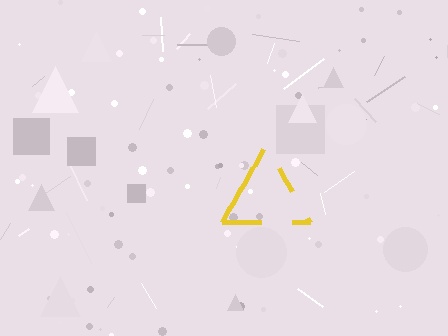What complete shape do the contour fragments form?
The contour fragments form a triangle.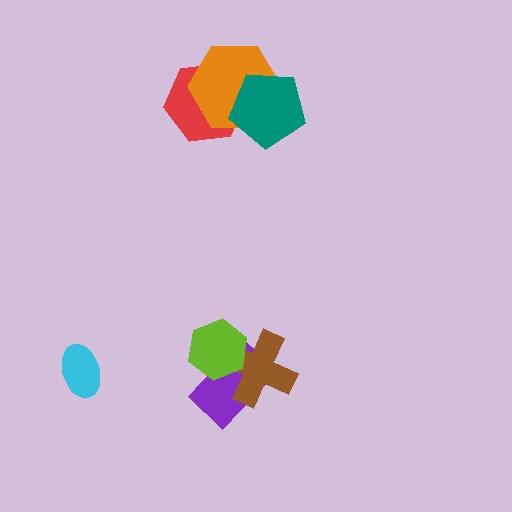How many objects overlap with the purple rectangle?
2 objects overlap with the purple rectangle.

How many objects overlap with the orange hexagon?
2 objects overlap with the orange hexagon.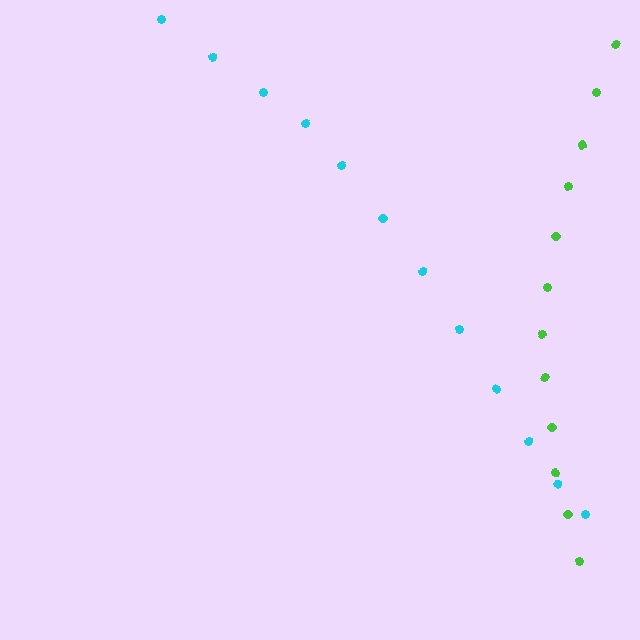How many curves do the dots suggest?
There are 2 distinct paths.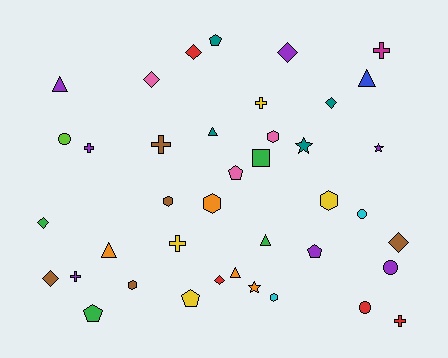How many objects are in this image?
There are 40 objects.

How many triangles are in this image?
There are 6 triangles.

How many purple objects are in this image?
There are 7 purple objects.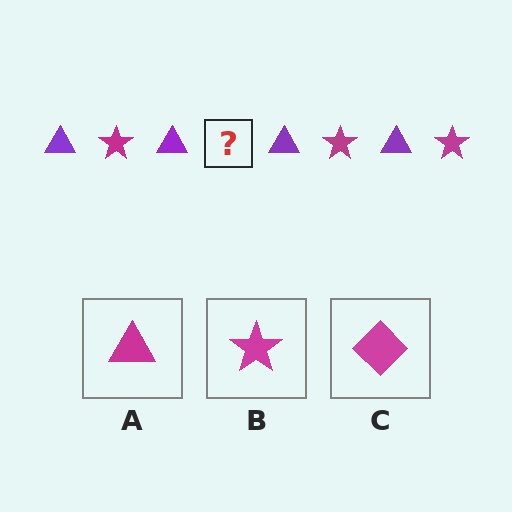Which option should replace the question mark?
Option B.